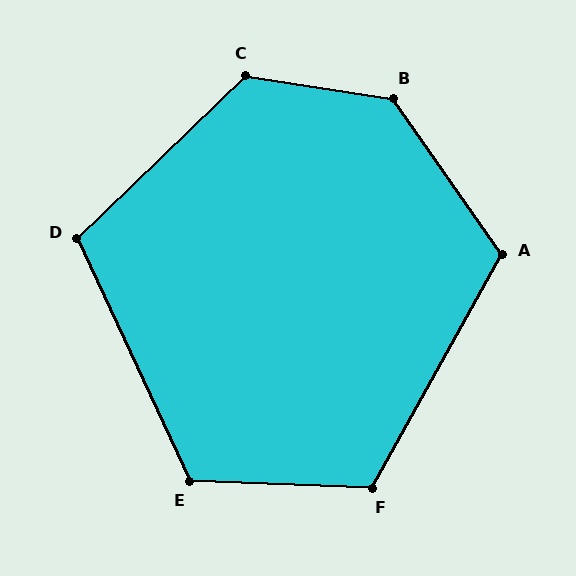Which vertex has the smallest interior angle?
D, at approximately 109 degrees.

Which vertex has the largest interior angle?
B, at approximately 134 degrees.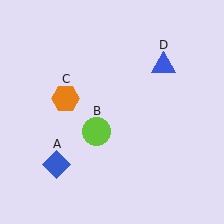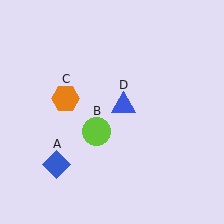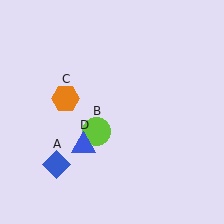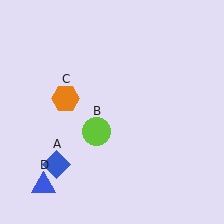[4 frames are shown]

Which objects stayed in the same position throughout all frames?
Blue diamond (object A) and lime circle (object B) and orange hexagon (object C) remained stationary.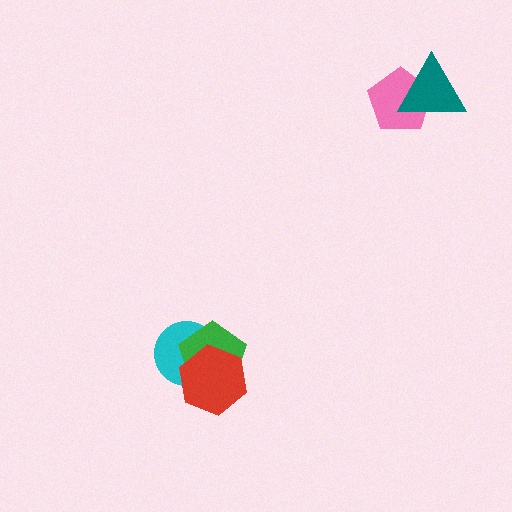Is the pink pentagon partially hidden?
Yes, it is partially covered by another shape.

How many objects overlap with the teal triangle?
1 object overlaps with the teal triangle.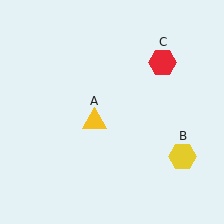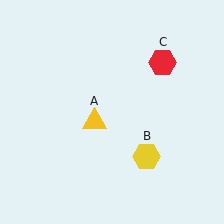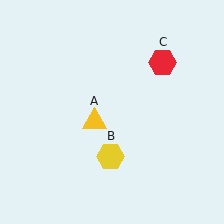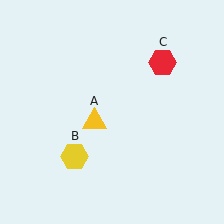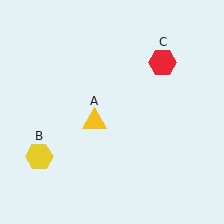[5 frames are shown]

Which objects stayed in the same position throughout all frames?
Yellow triangle (object A) and red hexagon (object C) remained stationary.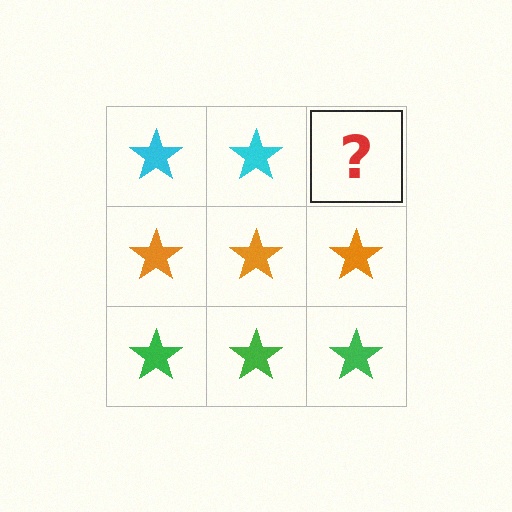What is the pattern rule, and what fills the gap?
The rule is that each row has a consistent color. The gap should be filled with a cyan star.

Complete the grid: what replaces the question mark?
The question mark should be replaced with a cyan star.